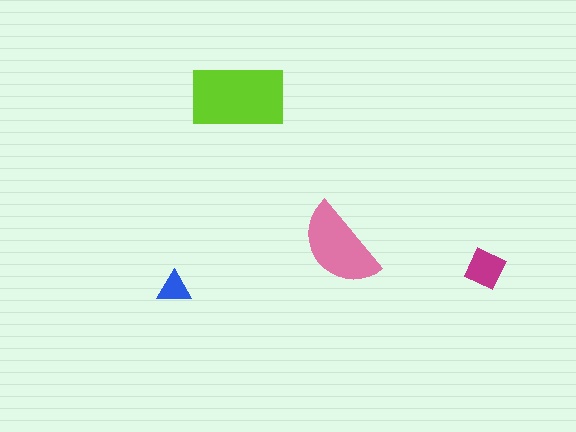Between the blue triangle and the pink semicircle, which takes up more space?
The pink semicircle.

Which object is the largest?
The lime rectangle.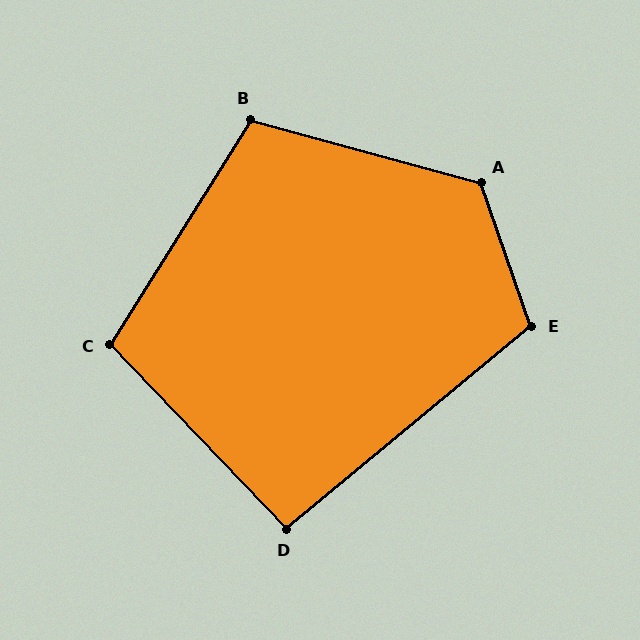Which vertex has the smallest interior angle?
D, at approximately 94 degrees.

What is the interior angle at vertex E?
Approximately 110 degrees (obtuse).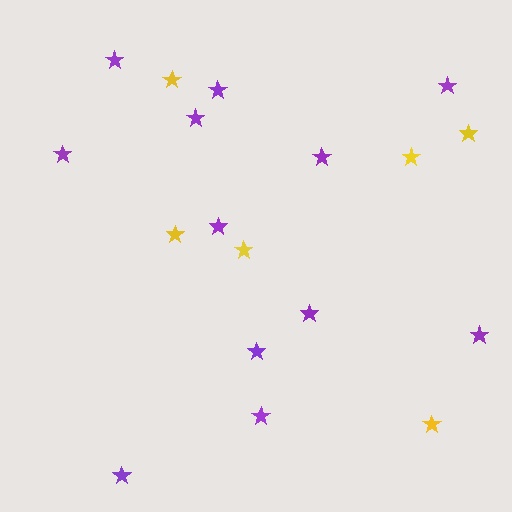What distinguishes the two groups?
There are 2 groups: one group of purple stars (12) and one group of yellow stars (6).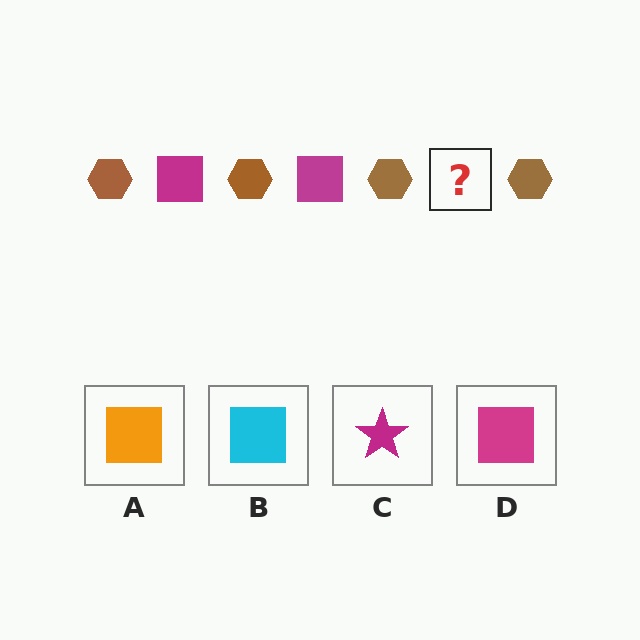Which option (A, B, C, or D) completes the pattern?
D.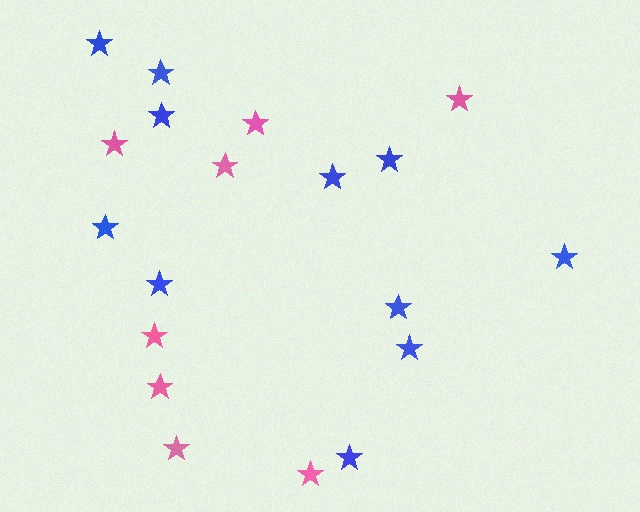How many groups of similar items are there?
There are 2 groups: one group of pink stars (8) and one group of blue stars (11).